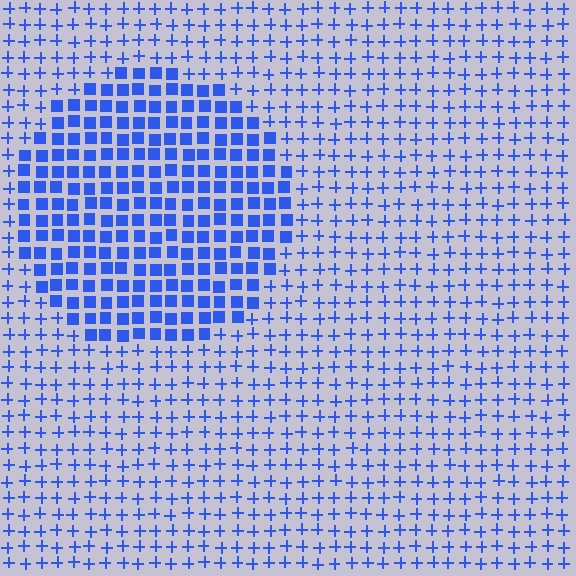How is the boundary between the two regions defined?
The boundary is defined by a change in element shape: squares inside vs. plus signs outside. All elements share the same color and spacing.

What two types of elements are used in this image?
The image uses squares inside the circle region and plus signs outside it.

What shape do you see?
I see a circle.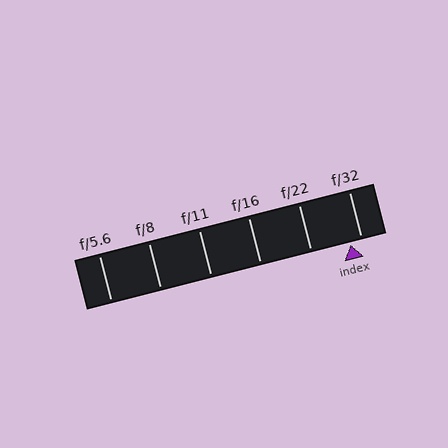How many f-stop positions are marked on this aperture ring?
There are 6 f-stop positions marked.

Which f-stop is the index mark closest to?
The index mark is closest to f/32.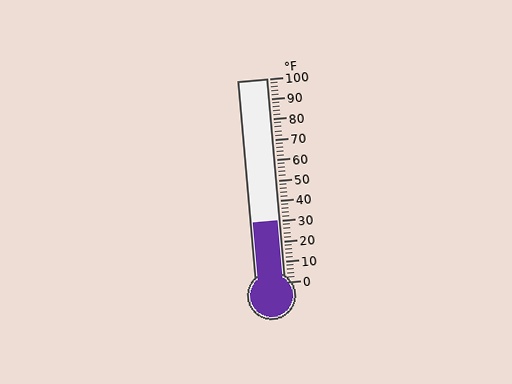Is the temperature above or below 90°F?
The temperature is below 90°F.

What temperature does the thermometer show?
The thermometer shows approximately 30°F.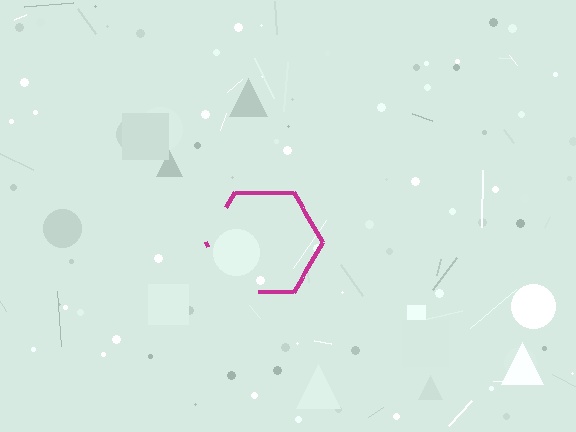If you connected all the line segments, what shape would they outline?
They would outline a hexagon.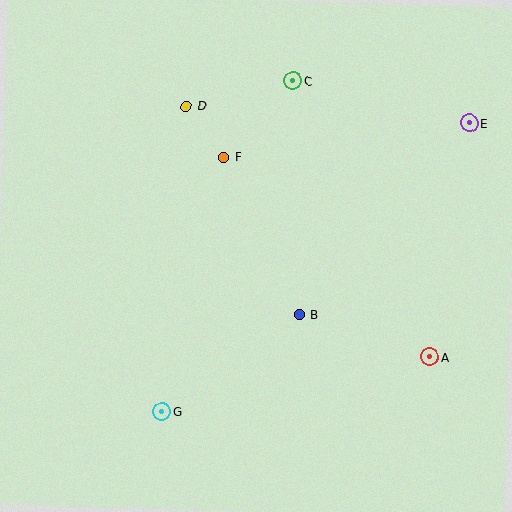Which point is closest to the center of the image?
Point B at (299, 315) is closest to the center.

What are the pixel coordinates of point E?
Point E is at (469, 123).